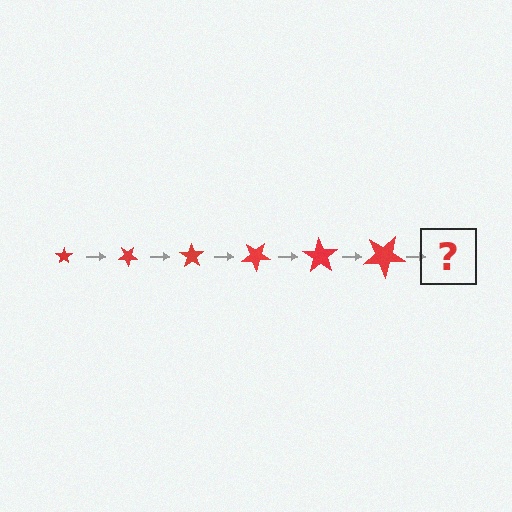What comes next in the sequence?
The next element should be a star, larger than the previous one and rotated 210 degrees from the start.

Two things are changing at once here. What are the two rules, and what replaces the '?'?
The two rules are that the star grows larger each step and it rotates 35 degrees each step. The '?' should be a star, larger than the previous one and rotated 210 degrees from the start.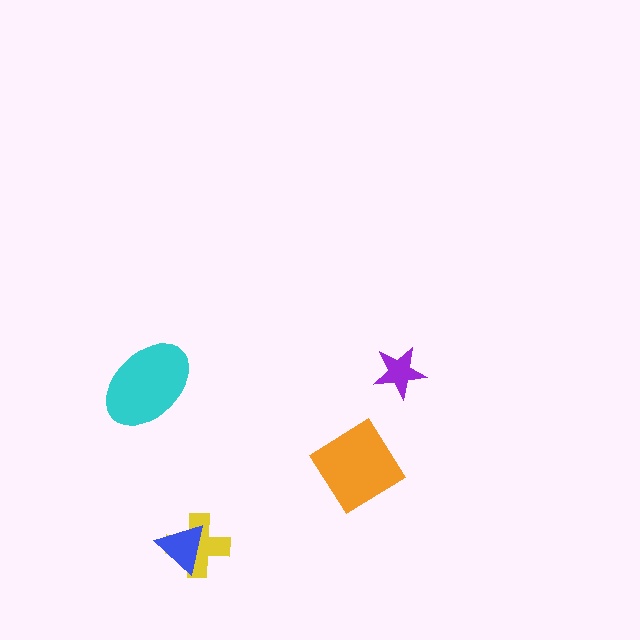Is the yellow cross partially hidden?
Yes, it is partially covered by another shape.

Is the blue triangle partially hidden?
No, no other shape covers it.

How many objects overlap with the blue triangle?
1 object overlaps with the blue triangle.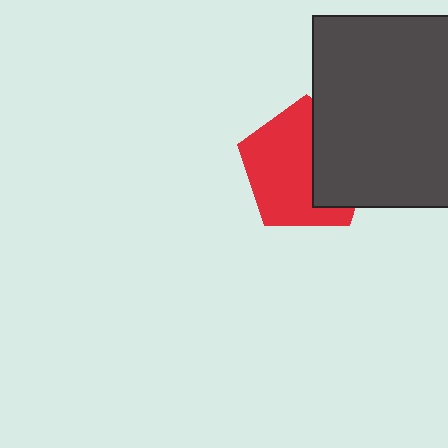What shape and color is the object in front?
The object in front is a dark gray square.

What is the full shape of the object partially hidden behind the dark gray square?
The partially hidden object is a red pentagon.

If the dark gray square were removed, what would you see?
You would see the complete red pentagon.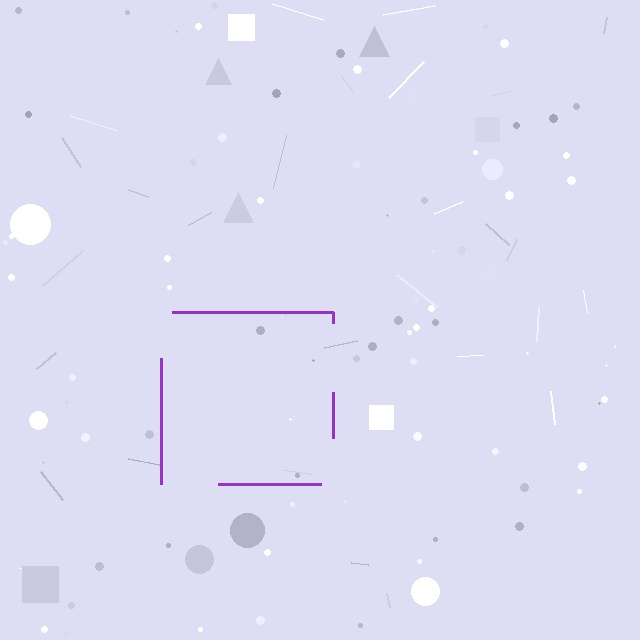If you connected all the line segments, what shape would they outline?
They would outline a square.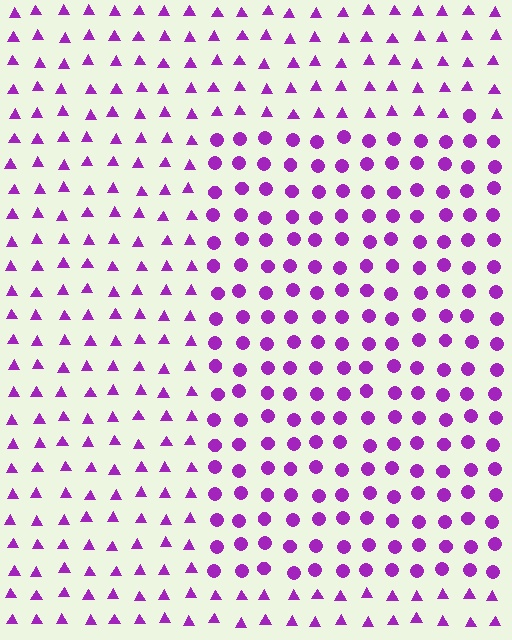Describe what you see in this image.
The image is filled with small purple elements arranged in a uniform grid. A rectangle-shaped region contains circles, while the surrounding area contains triangles. The boundary is defined purely by the change in element shape.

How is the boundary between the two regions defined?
The boundary is defined by a change in element shape: circles inside vs. triangles outside. All elements share the same color and spacing.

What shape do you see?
I see a rectangle.